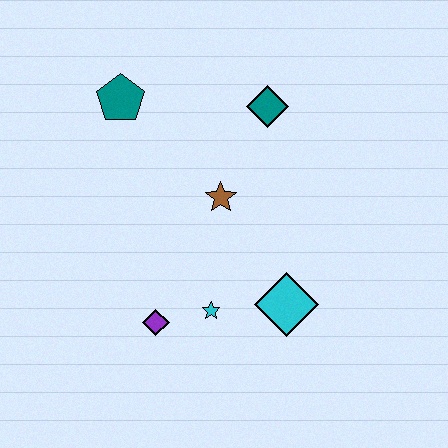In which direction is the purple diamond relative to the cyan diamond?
The purple diamond is to the left of the cyan diamond.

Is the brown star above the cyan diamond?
Yes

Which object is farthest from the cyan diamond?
The teal pentagon is farthest from the cyan diamond.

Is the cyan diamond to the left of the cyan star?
No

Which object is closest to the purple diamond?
The cyan star is closest to the purple diamond.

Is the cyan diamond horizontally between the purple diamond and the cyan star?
No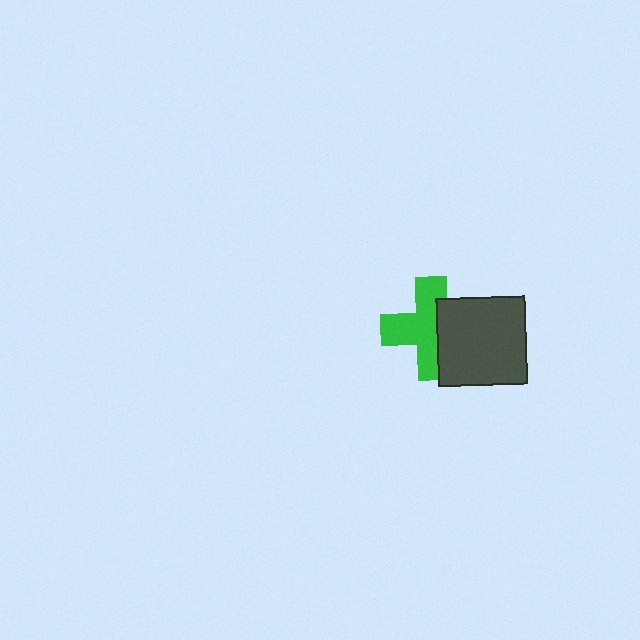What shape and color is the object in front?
The object in front is a dark gray square.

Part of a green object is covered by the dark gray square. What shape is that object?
It is a cross.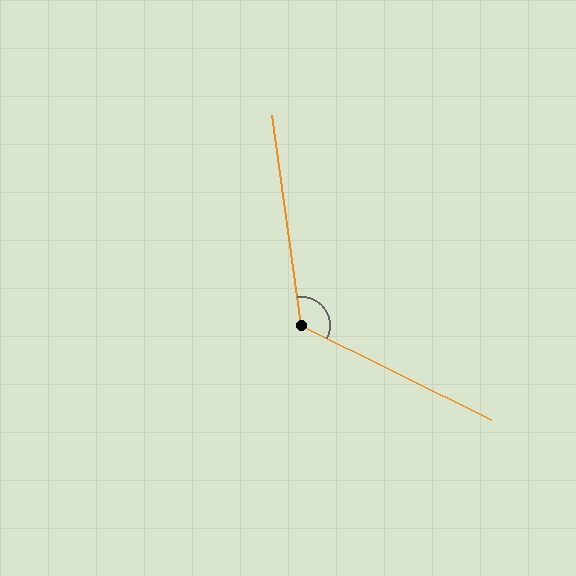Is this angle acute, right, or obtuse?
It is obtuse.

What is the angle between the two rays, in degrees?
Approximately 124 degrees.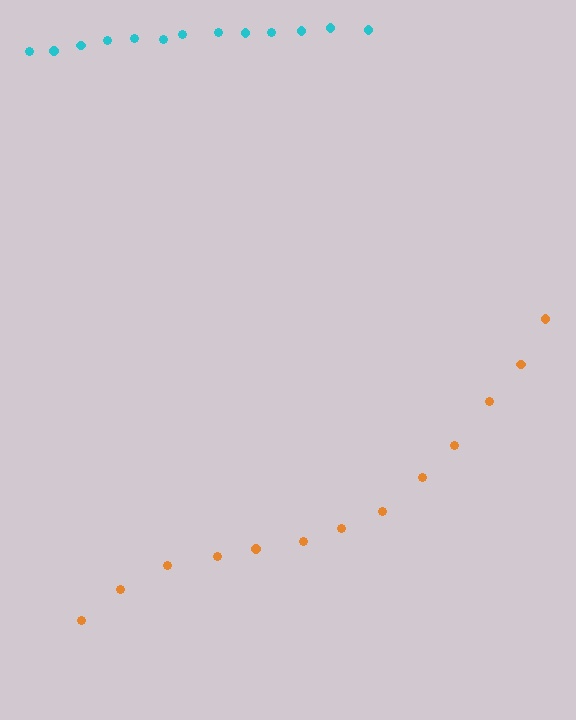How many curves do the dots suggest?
There are 2 distinct paths.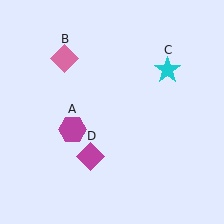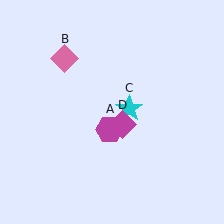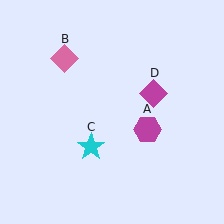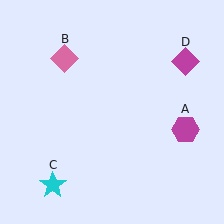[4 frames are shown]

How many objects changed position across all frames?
3 objects changed position: magenta hexagon (object A), cyan star (object C), magenta diamond (object D).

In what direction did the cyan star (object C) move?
The cyan star (object C) moved down and to the left.